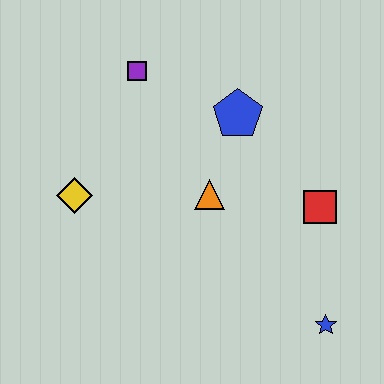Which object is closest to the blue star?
The red square is closest to the blue star.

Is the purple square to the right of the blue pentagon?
No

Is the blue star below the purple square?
Yes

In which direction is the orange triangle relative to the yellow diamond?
The orange triangle is to the right of the yellow diamond.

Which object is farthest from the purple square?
The blue star is farthest from the purple square.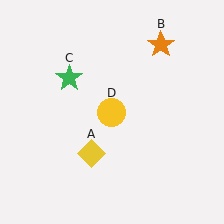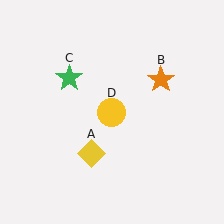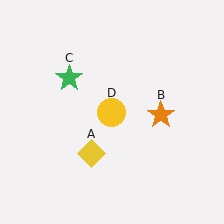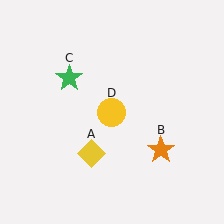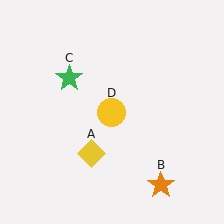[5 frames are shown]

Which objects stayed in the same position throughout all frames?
Yellow diamond (object A) and green star (object C) and yellow circle (object D) remained stationary.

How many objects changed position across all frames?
1 object changed position: orange star (object B).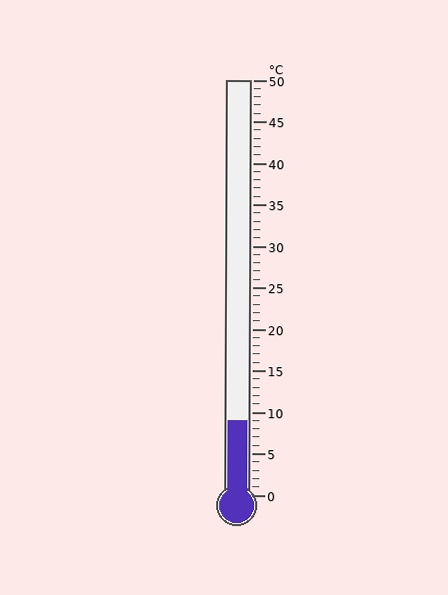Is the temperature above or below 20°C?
The temperature is below 20°C.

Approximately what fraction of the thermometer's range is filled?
The thermometer is filled to approximately 20% of its range.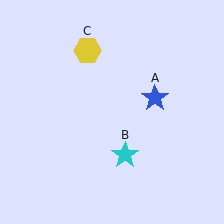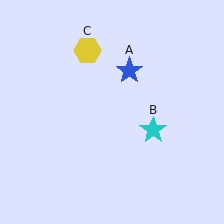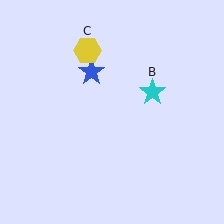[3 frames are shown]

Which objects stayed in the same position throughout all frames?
Yellow hexagon (object C) remained stationary.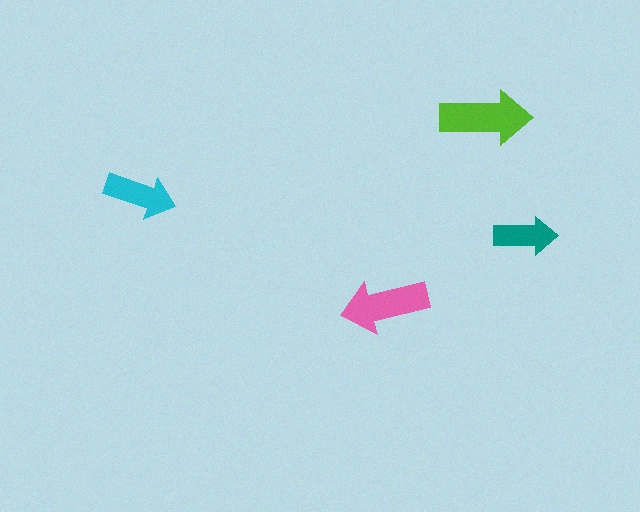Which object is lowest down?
The pink arrow is bottommost.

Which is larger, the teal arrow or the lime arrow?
The lime one.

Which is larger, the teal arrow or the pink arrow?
The pink one.